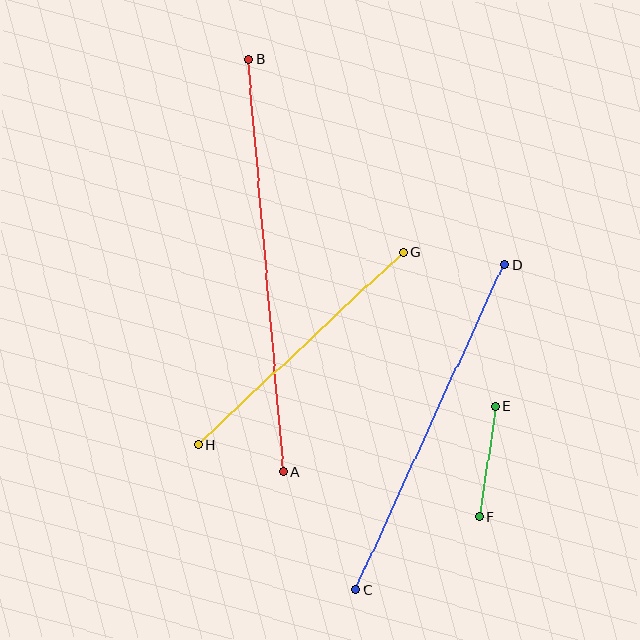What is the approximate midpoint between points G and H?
The midpoint is at approximately (300, 348) pixels.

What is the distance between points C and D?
The distance is approximately 357 pixels.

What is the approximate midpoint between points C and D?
The midpoint is at approximately (430, 427) pixels.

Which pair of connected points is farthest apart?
Points A and B are farthest apart.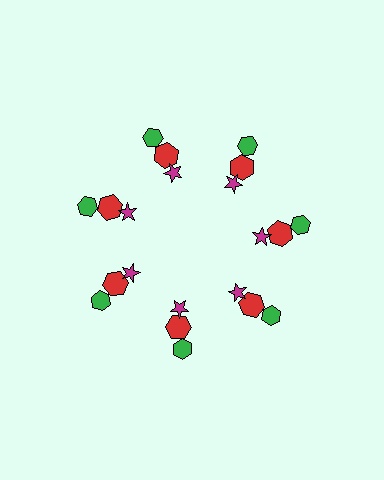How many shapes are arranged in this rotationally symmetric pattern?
There are 21 shapes, arranged in 7 groups of 3.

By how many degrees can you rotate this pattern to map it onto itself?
The pattern maps onto itself every 51 degrees of rotation.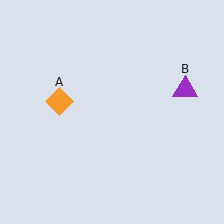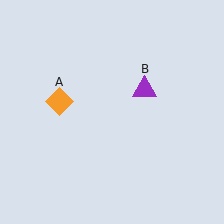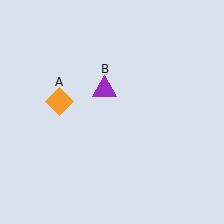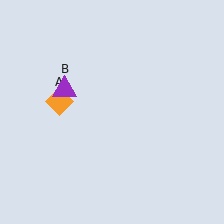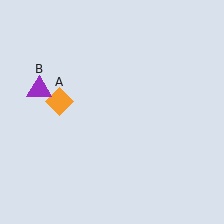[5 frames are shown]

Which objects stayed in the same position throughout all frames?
Orange diamond (object A) remained stationary.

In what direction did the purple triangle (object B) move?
The purple triangle (object B) moved left.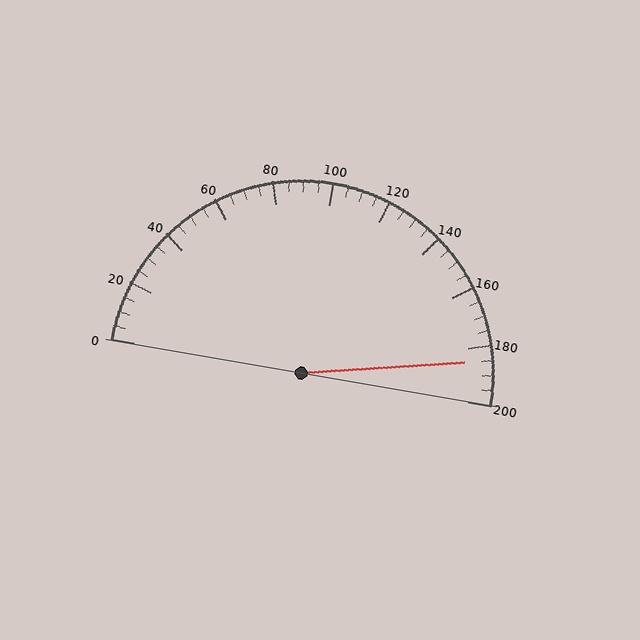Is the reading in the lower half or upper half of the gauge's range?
The reading is in the upper half of the range (0 to 200).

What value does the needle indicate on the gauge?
The needle indicates approximately 185.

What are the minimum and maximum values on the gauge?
The gauge ranges from 0 to 200.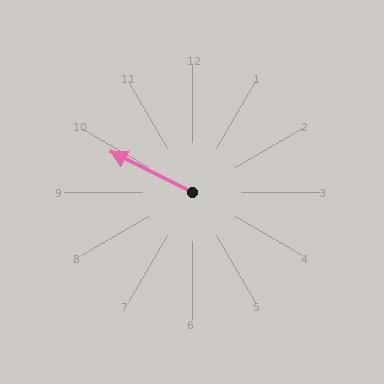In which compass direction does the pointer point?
Northwest.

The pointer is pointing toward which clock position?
Roughly 10 o'clock.